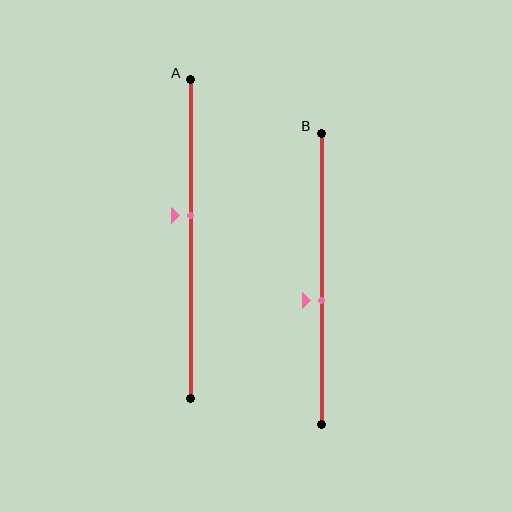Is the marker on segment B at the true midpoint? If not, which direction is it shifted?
No, the marker on segment B is shifted downward by about 7% of the segment length.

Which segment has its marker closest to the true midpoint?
Segment B has its marker closest to the true midpoint.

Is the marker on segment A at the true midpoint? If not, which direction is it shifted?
No, the marker on segment A is shifted upward by about 8% of the segment length.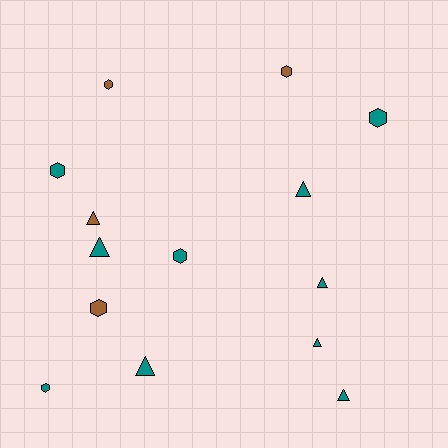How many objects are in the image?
There are 14 objects.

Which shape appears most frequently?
Hexagon, with 7 objects.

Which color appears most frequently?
Teal, with 10 objects.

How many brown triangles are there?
There is 1 brown triangle.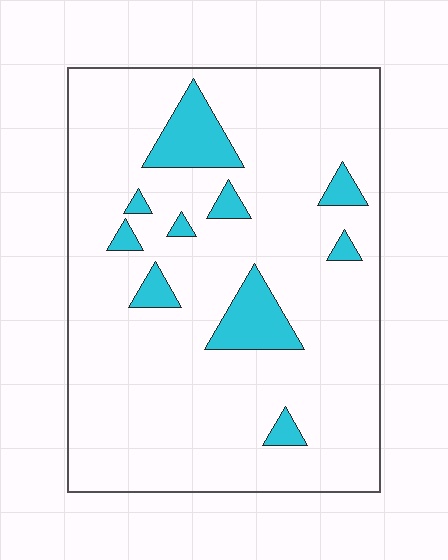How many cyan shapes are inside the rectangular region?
10.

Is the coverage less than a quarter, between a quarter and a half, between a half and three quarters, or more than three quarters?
Less than a quarter.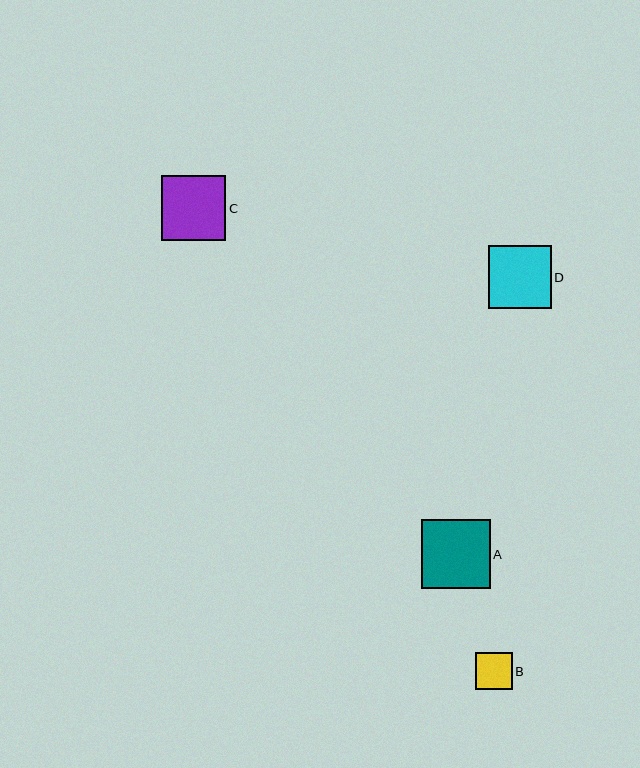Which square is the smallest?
Square B is the smallest with a size of approximately 37 pixels.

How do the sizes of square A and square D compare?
Square A and square D are approximately the same size.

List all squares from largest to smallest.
From largest to smallest: A, C, D, B.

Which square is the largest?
Square A is the largest with a size of approximately 68 pixels.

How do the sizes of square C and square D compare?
Square C and square D are approximately the same size.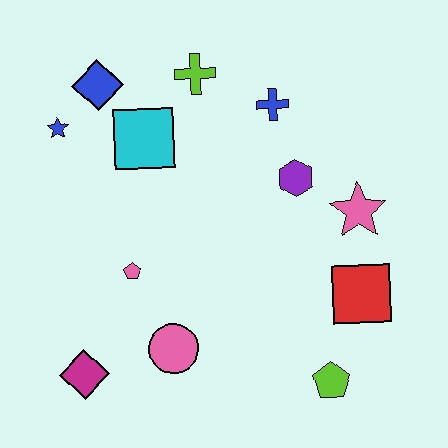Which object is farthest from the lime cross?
The lime pentagon is farthest from the lime cross.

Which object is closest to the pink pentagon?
The pink circle is closest to the pink pentagon.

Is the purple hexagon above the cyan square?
No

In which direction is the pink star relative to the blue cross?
The pink star is below the blue cross.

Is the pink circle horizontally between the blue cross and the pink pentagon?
Yes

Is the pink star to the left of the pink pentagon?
No